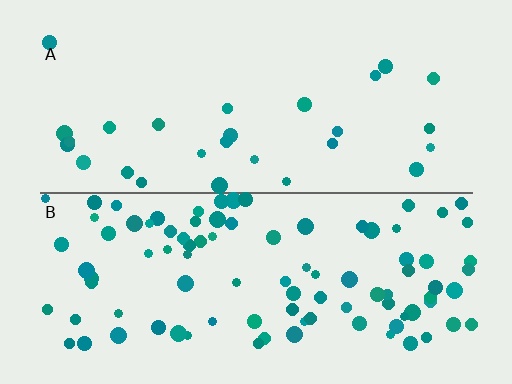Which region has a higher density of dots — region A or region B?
B (the bottom).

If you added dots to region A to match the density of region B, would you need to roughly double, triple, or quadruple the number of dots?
Approximately triple.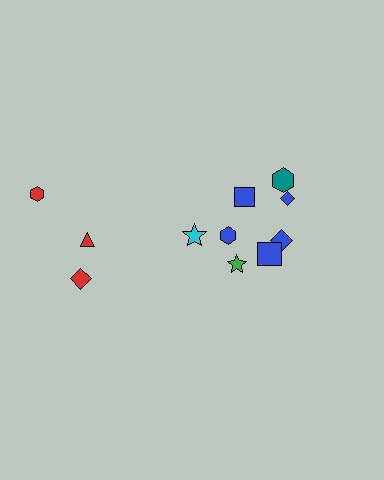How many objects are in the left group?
There are 3 objects.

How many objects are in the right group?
There are 8 objects.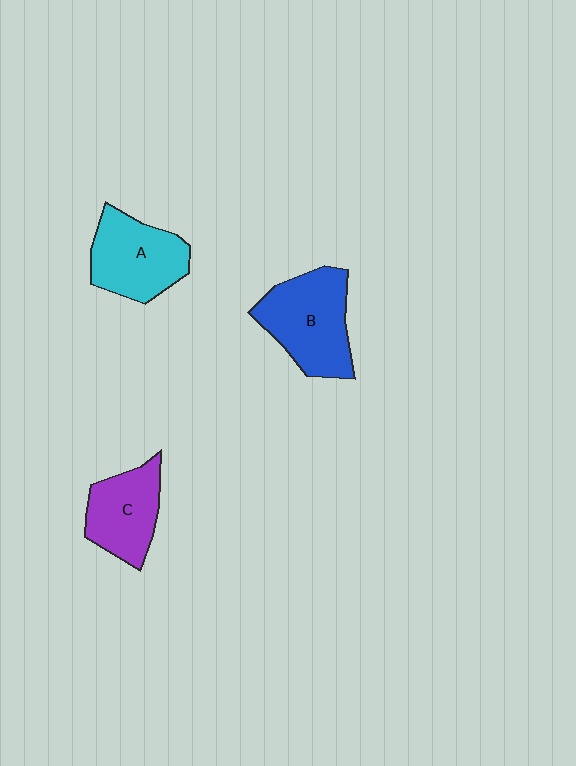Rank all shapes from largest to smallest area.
From largest to smallest: B (blue), A (cyan), C (purple).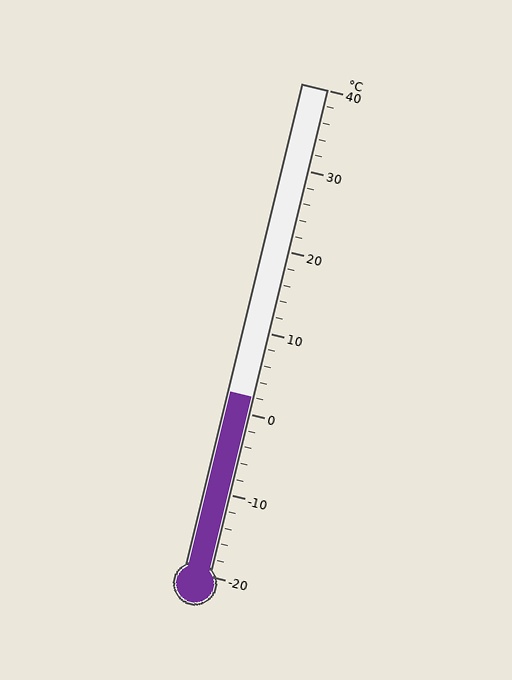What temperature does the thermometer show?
The thermometer shows approximately 2°C.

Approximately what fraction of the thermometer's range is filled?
The thermometer is filled to approximately 35% of its range.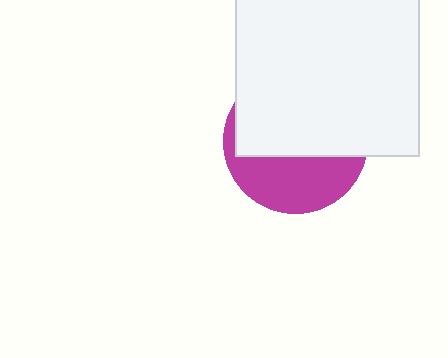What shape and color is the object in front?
The object in front is a white square.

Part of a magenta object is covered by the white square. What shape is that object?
It is a circle.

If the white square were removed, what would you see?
You would see the complete magenta circle.